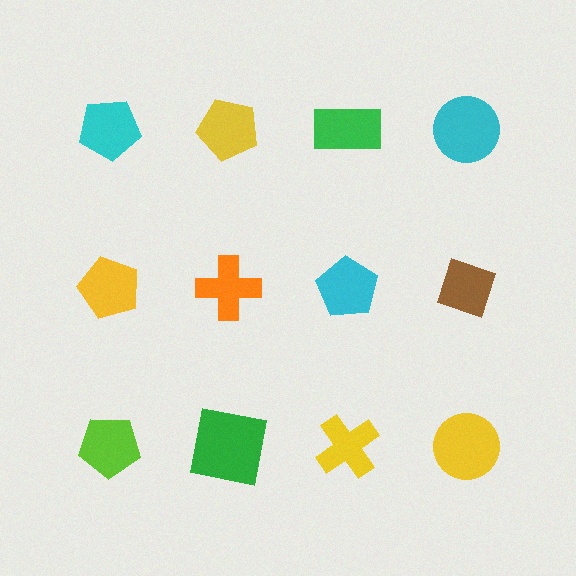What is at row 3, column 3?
A yellow cross.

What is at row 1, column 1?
A cyan pentagon.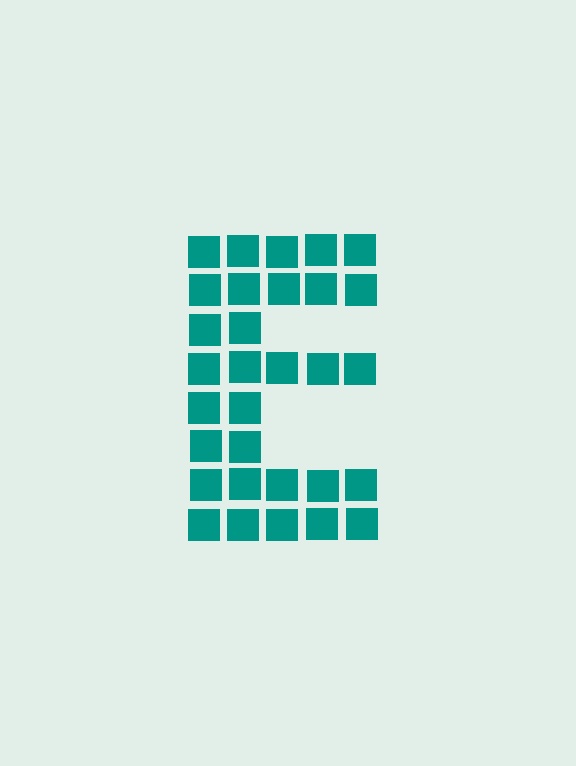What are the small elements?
The small elements are squares.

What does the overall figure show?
The overall figure shows the letter E.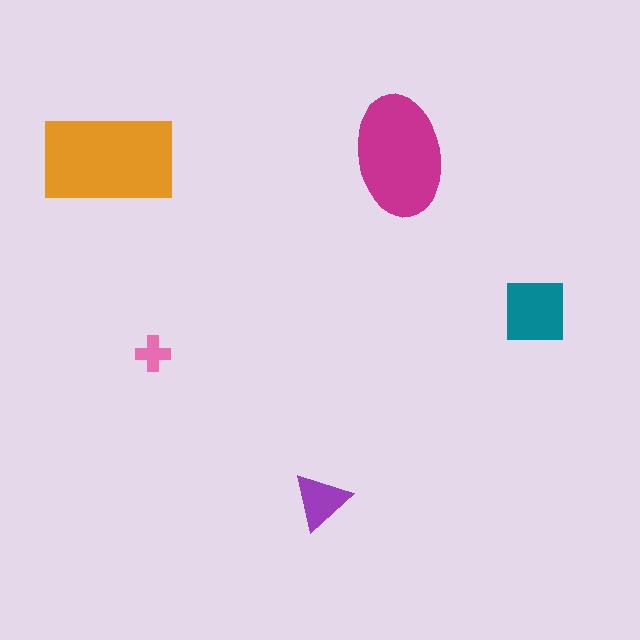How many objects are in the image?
There are 5 objects in the image.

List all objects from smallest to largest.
The pink cross, the purple triangle, the teal square, the magenta ellipse, the orange rectangle.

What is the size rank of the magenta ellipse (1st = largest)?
2nd.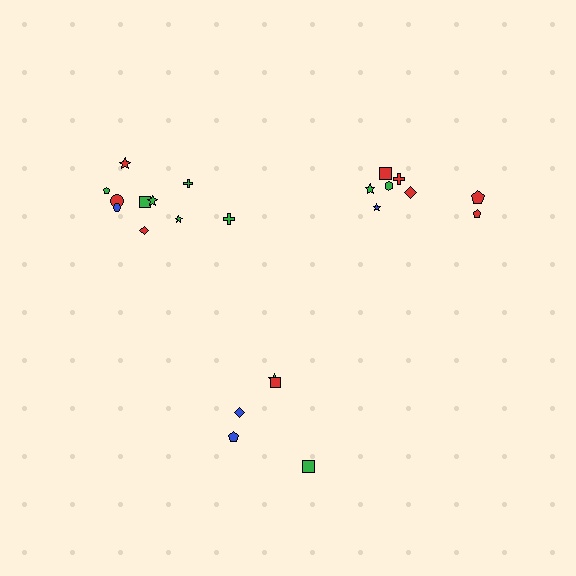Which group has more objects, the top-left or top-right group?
The top-left group.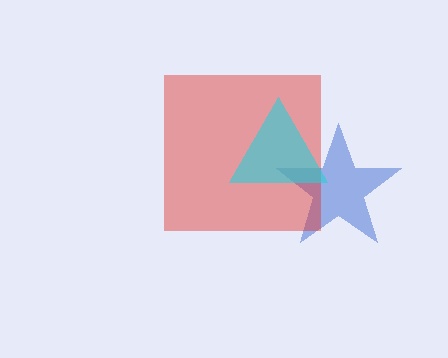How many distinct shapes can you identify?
There are 3 distinct shapes: a blue star, a red square, a cyan triangle.